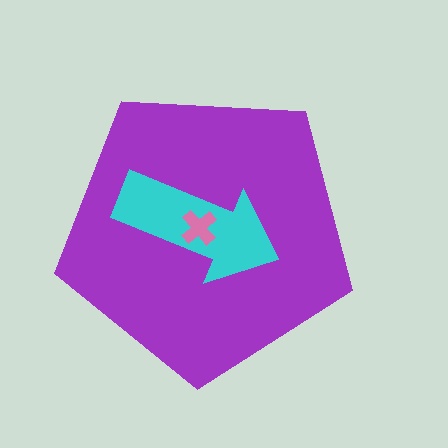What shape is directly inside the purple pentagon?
The cyan arrow.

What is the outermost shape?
The purple pentagon.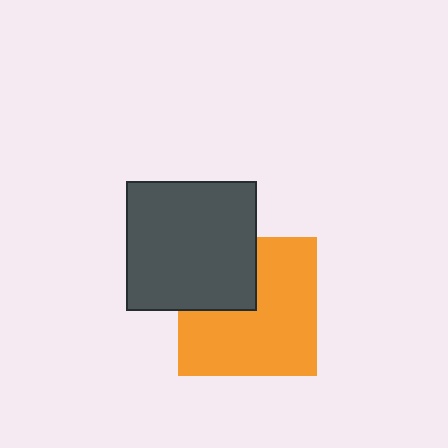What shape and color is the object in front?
The object in front is a dark gray square.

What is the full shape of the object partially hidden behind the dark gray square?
The partially hidden object is an orange square.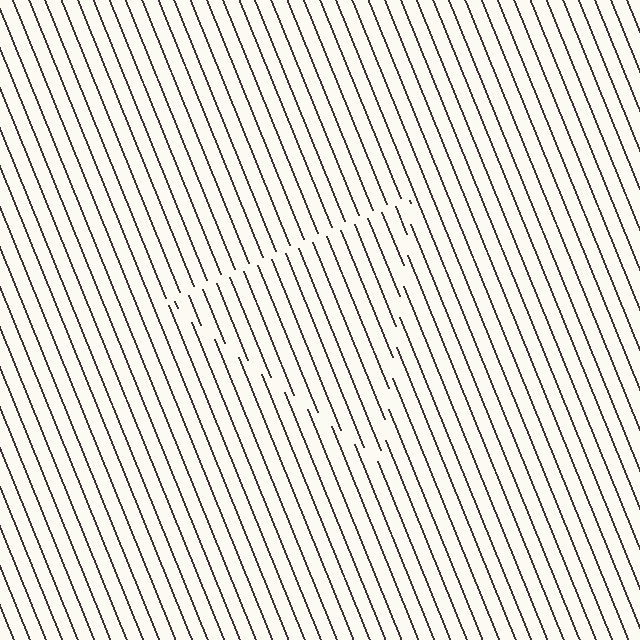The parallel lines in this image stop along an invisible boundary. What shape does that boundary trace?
An illusory triangle. The interior of the shape contains the same grating, shifted by half a period — the contour is defined by the phase discontinuity where line-ends from the inner and outer gratings abut.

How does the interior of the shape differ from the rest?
The interior of the shape contains the same grating, shifted by half a period — the contour is defined by the phase discontinuity where line-ends from the inner and outer gratings abut.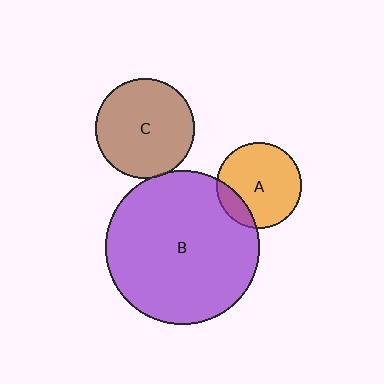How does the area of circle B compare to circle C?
Approximately 2.4 times.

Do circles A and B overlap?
Yes.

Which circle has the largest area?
Circle B (purple).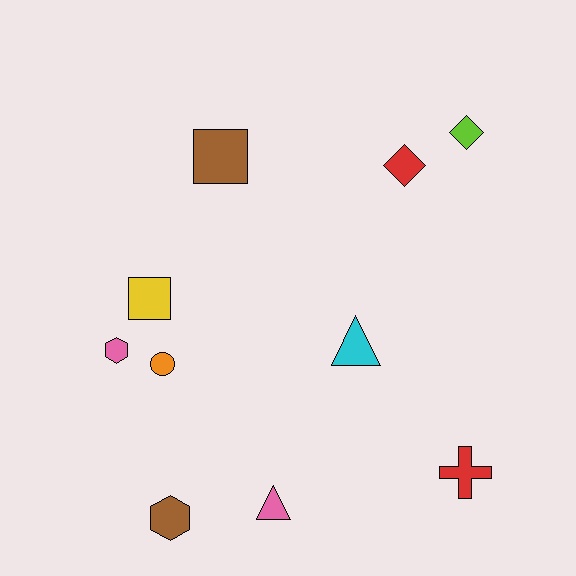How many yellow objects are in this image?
There is 1 yellow object.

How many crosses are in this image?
There is 1 cross.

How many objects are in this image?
There are 10 objects.